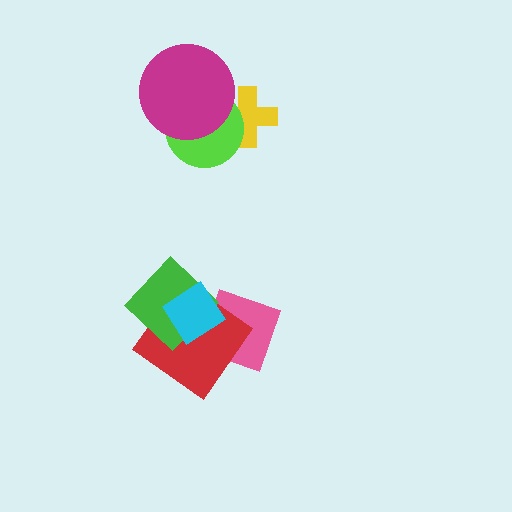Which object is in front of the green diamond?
The cyan diamond is in front of the green diamond.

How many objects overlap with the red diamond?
3 objects overlap with the red diamond.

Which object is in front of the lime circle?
The magenta circle is in front of the lime circle.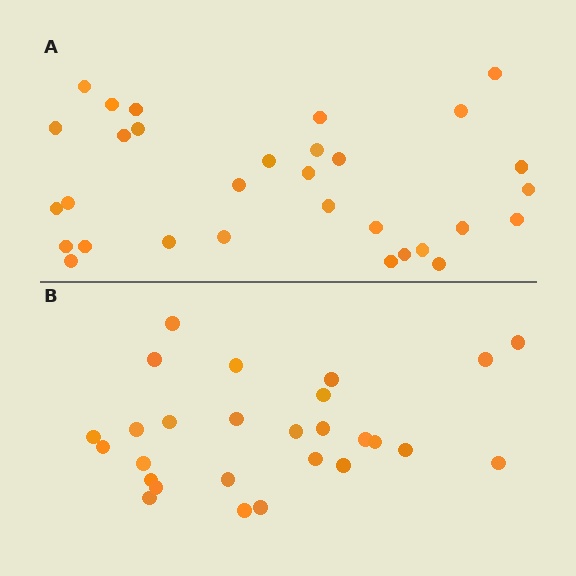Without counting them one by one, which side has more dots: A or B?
Region A (the top region) has more dots.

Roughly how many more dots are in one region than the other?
Region A has about 4 more dots than region B.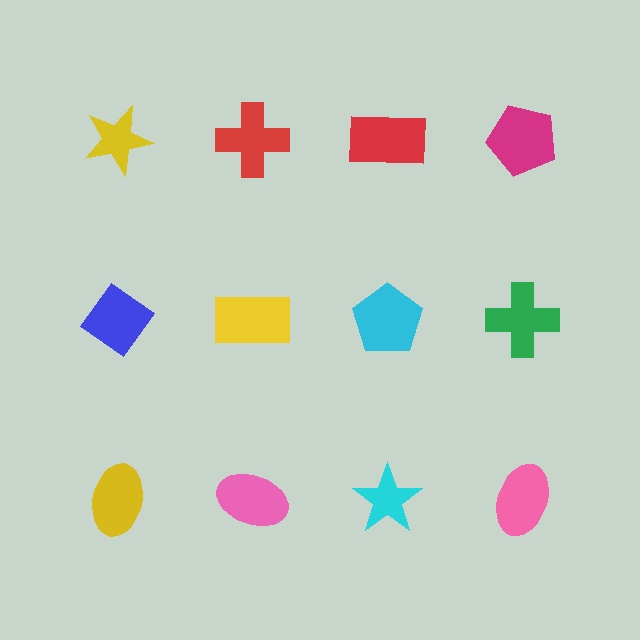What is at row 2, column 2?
A yellow rectangle.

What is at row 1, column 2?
A red cross.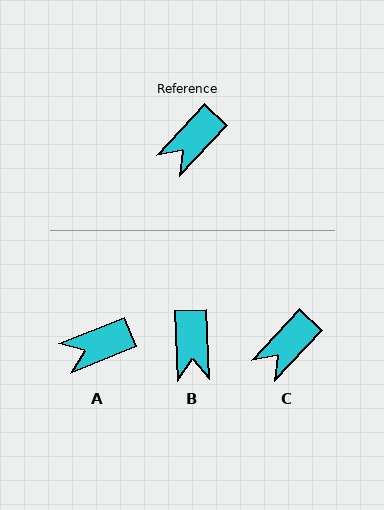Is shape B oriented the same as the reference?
No, it is off by about 45 degrees.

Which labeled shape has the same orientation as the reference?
C.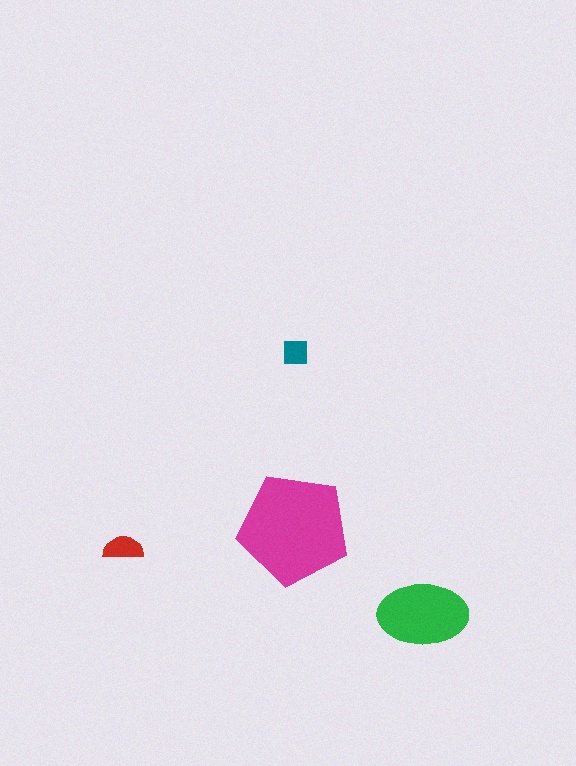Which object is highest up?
The teal square is topmost.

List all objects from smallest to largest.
The teal square, the red semicircle, the green ellipse, the magenta pentagon.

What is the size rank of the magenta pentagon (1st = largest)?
1st.